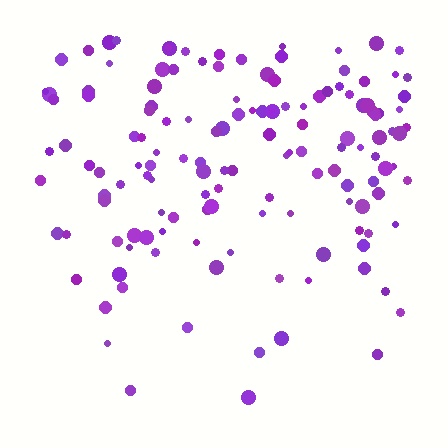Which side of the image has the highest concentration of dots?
The top.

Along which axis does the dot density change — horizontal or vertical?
Vertical.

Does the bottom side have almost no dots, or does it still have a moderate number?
Still a moderate number, just noticeably fewer than the top.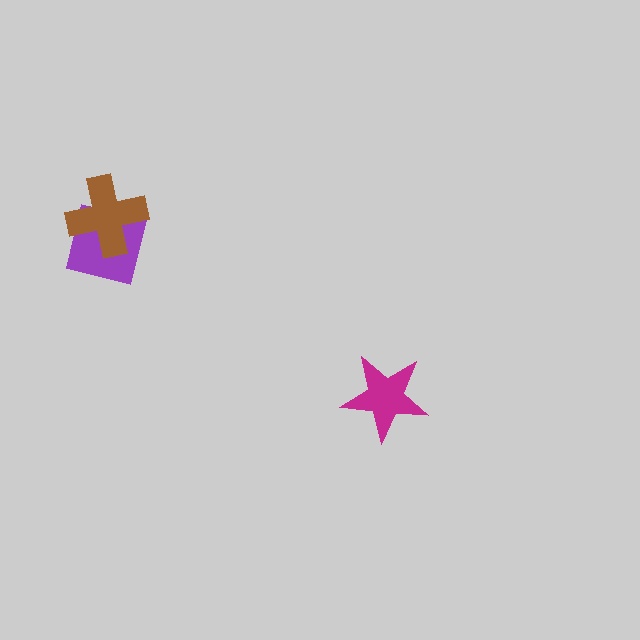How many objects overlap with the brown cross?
1 object overlaps with the brown cross.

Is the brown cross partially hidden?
No, no other shape covers it.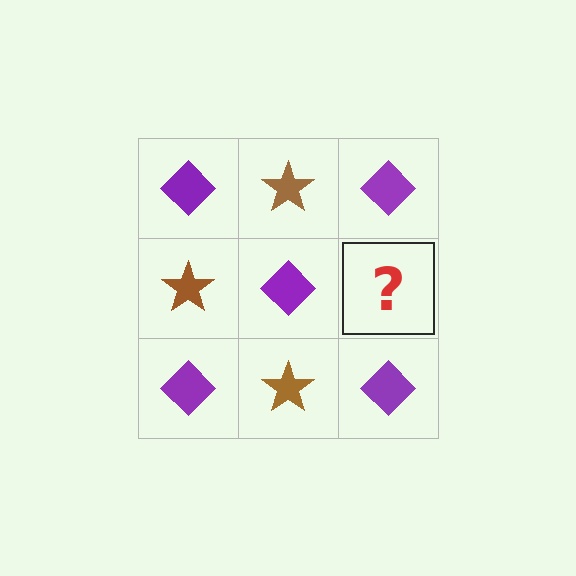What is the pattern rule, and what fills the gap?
The rule is that it alternates purple diamond and brown star in a checkerboard pattern. The gap should be filled with a brown star.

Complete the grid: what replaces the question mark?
The question mark should be replaced with a brown star.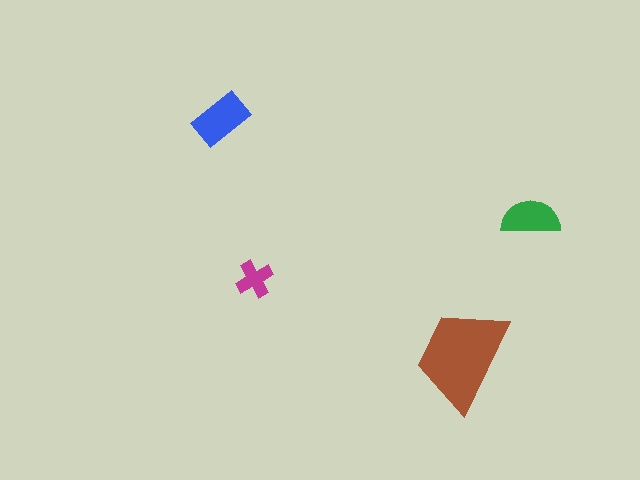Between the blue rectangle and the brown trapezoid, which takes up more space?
The brown trapezoid.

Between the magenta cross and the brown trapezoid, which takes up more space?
The brown trapezoid.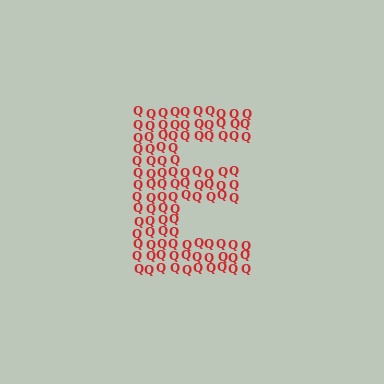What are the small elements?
The small elements are letter Q's.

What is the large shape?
The large shape is the letter E.